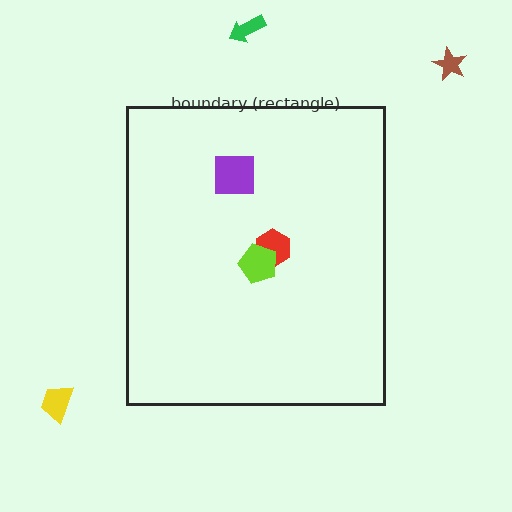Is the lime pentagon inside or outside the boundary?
Inside.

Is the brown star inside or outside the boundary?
Outside.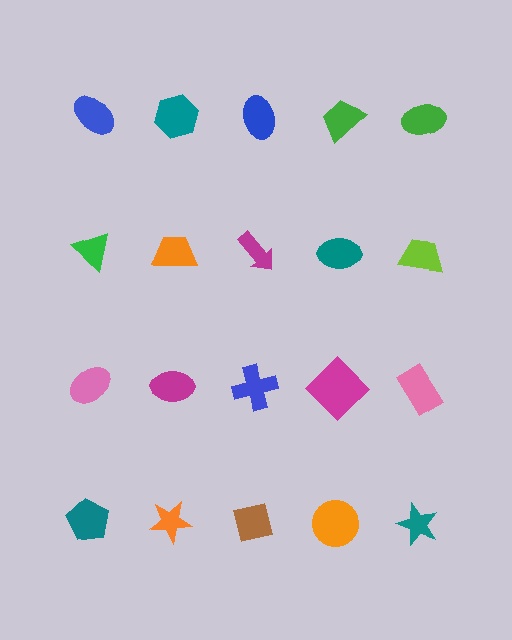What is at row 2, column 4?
A teal ellipse.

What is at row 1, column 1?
A blue ellipse.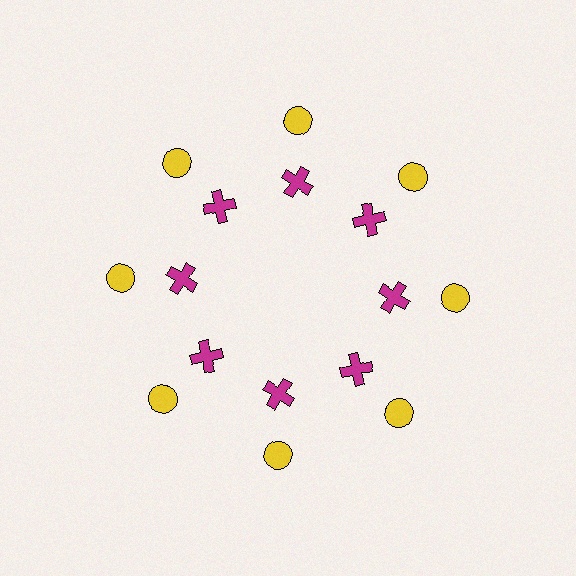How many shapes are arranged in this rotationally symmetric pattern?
There are 16 shapes, arranged in 8 groups of 2.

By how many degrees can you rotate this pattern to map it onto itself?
The pattern maps onto itself every 45 degrees of rotation.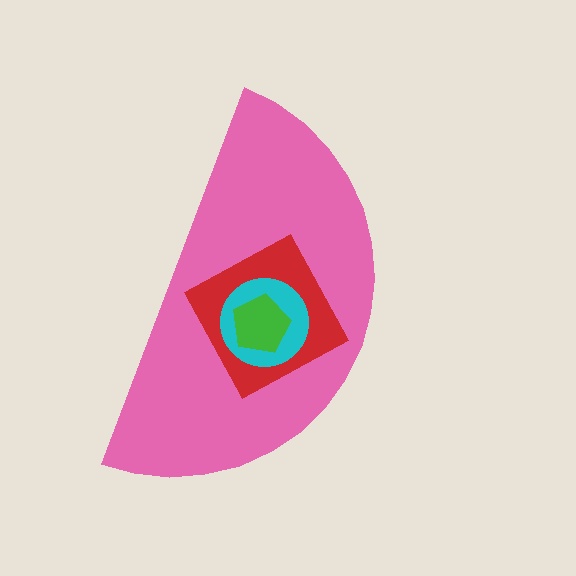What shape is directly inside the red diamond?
The cyan circle.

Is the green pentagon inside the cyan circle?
Yes.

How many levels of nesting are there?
4.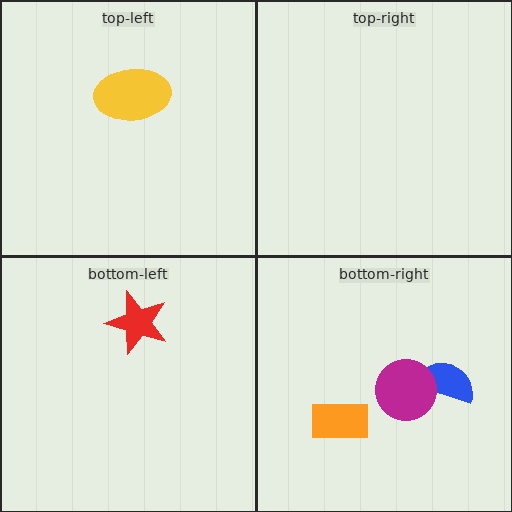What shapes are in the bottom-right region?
The blue semicircle, the orange rectangle, the magenta circle.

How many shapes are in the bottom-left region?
1.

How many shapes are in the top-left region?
1.